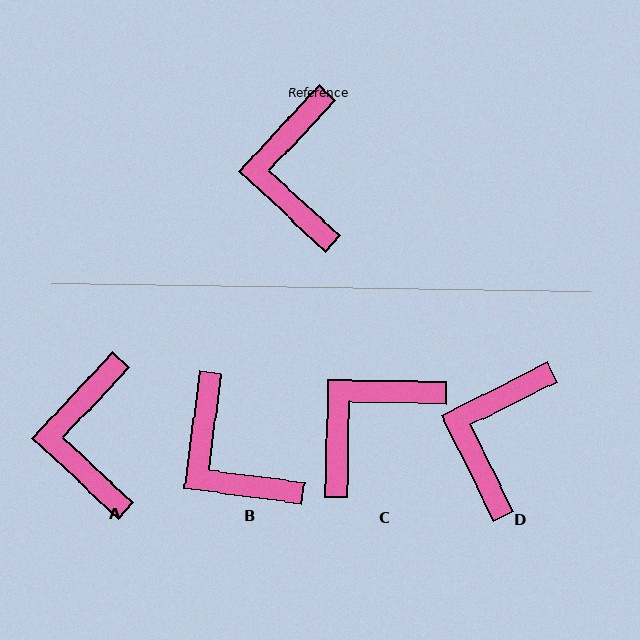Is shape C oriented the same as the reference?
No, it is off by about 48 degrees.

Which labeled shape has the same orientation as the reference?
A.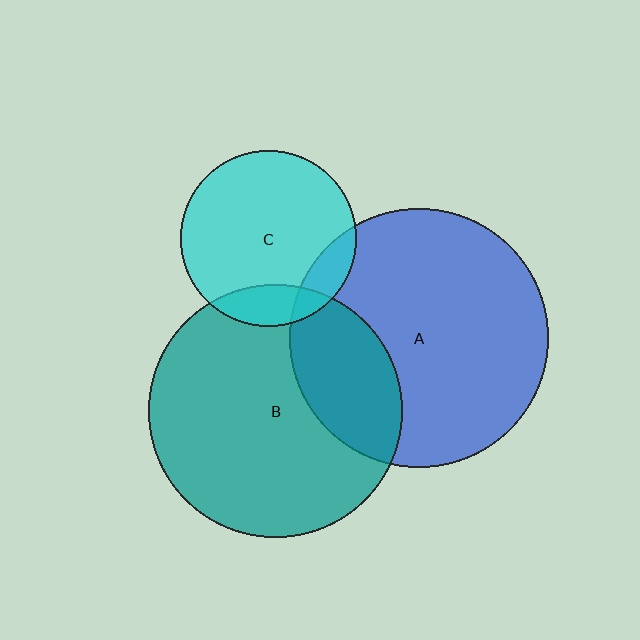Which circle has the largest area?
Circle A (blue).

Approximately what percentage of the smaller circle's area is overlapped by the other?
Approximately 10%.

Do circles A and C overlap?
Yes.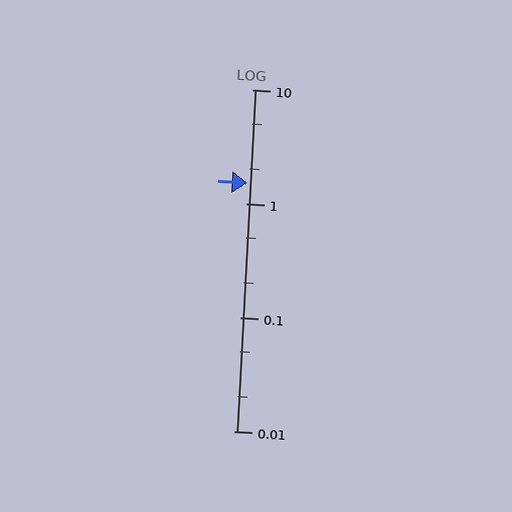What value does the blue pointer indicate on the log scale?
The pointer indicates approximately 1.5.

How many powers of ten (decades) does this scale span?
The scale spans 3 decades, from 0.01 to 10.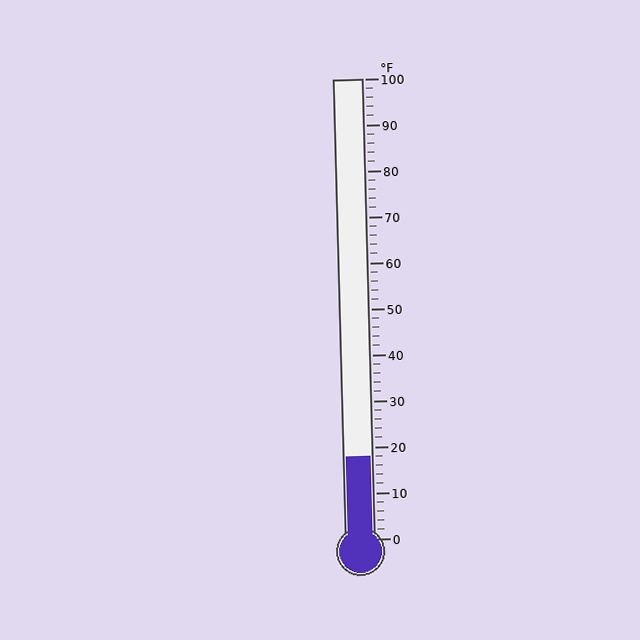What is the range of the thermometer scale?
The thermometer scale ranges from 0°F to 100°F.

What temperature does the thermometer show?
The thermometer shows approximately 18°F.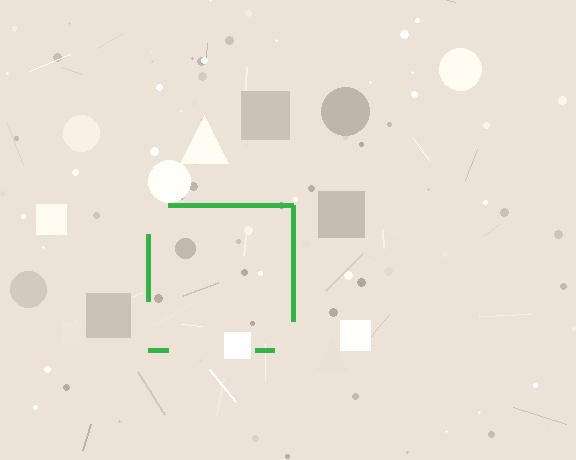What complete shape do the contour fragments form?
The contour fragments form a square.